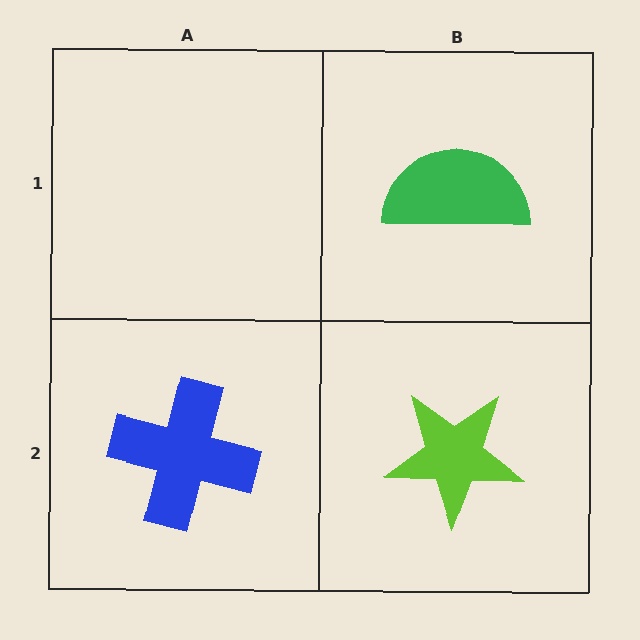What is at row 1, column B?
A green semicircle.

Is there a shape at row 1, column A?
No, that cell is empty.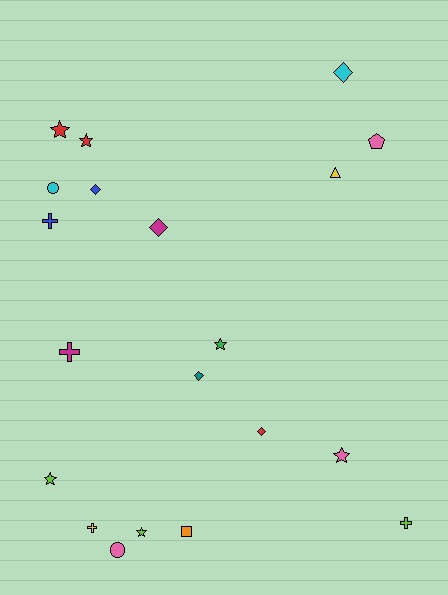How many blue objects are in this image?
There are 2 blue objects.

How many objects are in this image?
There are 20 objects.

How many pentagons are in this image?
There is 1 pentagon.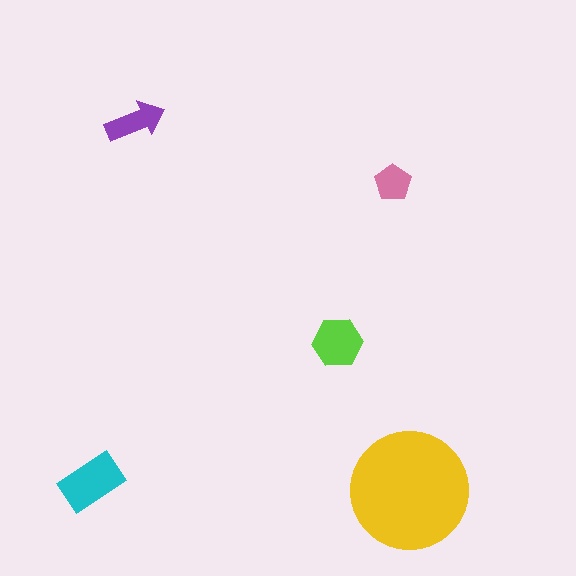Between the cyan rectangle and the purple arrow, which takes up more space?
The cyan rectangle.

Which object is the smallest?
The pink pentagon.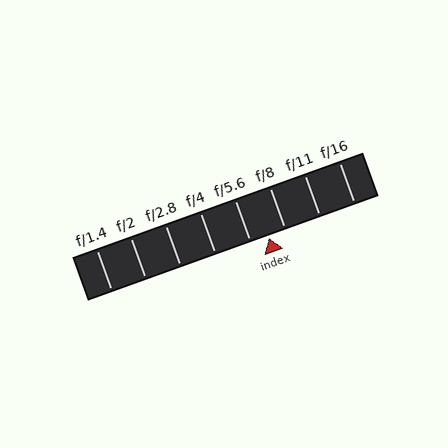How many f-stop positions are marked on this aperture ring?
There are 8 f-stop positions marked.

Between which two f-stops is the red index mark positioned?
The index mark is between f/5.6 and f/8.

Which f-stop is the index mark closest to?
The index mark is closest to f/8.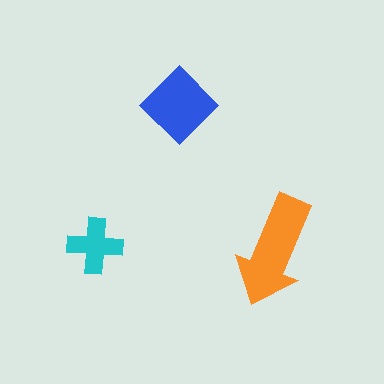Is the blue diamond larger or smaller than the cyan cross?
Larger.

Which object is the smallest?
The cyan cross.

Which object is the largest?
The orange arrow.